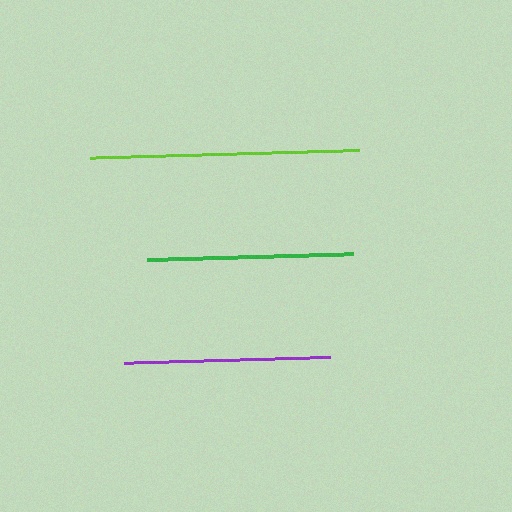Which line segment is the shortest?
The purple line is the shortest at approximately 206 pixels.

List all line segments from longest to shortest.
From longest to shortest: lime, green, purple.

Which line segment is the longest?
The lime line is the longest at approximately 269 pixels.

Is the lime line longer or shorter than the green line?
The lime line is longer than the green line.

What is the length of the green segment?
The green segment is approximately 206 pixels long.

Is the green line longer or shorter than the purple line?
The green line is longer than the purple line.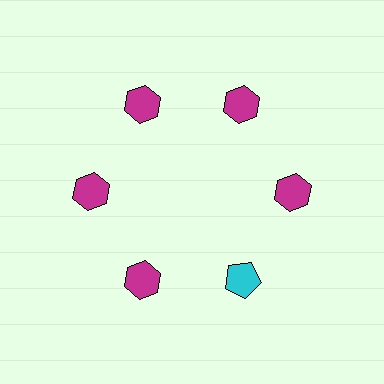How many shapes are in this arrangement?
There are 6 shapes arranged in a ring pattern.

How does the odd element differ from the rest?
It differs in both color (cyan instead of magenta) and shape (pentagon instead of hexagon).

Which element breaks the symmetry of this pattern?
The cyan pentagon at roughly the 5 o'clock position breaks the symmetry. All other shapes are magenta hexagons.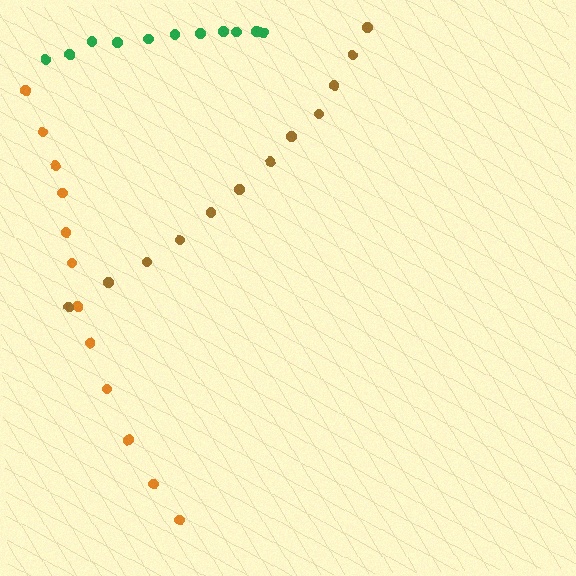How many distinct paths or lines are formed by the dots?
There are 3 distinct paths.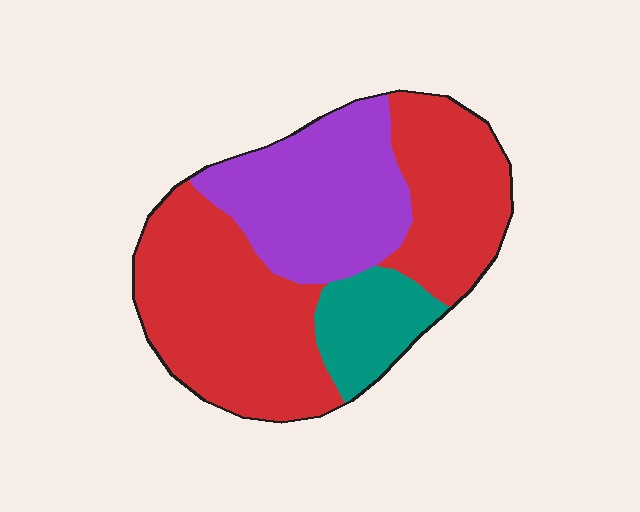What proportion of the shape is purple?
Purple covers about 30% of the shape.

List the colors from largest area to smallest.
From largest to smallest: red, purple, teal.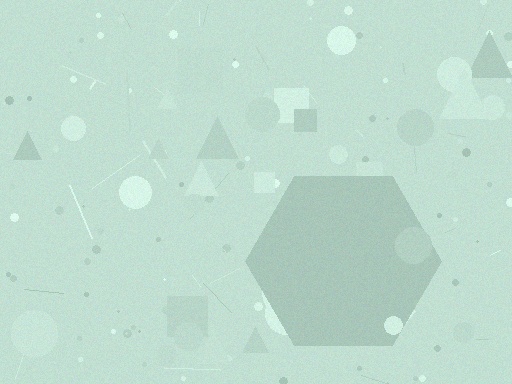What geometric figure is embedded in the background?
A hexagon is embedded in the background.